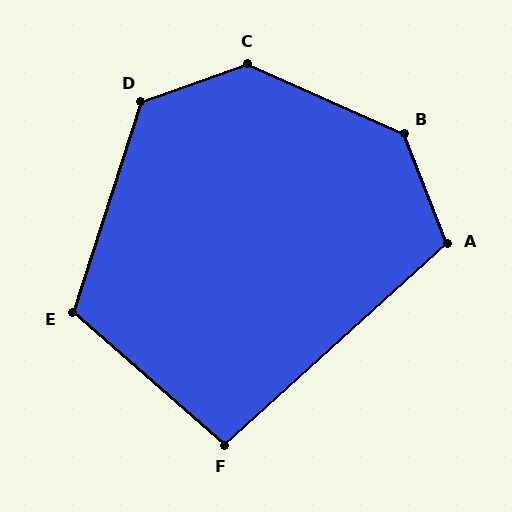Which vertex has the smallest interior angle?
F, at approximately 97 degrees.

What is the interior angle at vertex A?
Approximately 111 degrees (obtuse).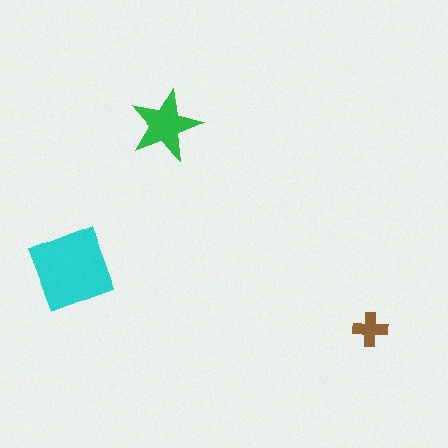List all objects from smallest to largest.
The brown cross, the green star, the cyan square.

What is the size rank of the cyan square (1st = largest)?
1st.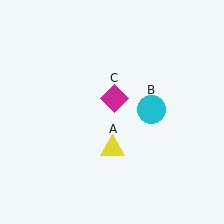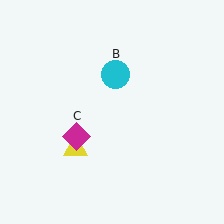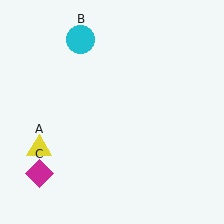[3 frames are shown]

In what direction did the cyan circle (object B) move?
The cyan circle (object B) moved up and to the left.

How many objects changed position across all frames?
3 objects changed position: yellow triangle (object A), cyan circle (object B), magenta diamond (object C).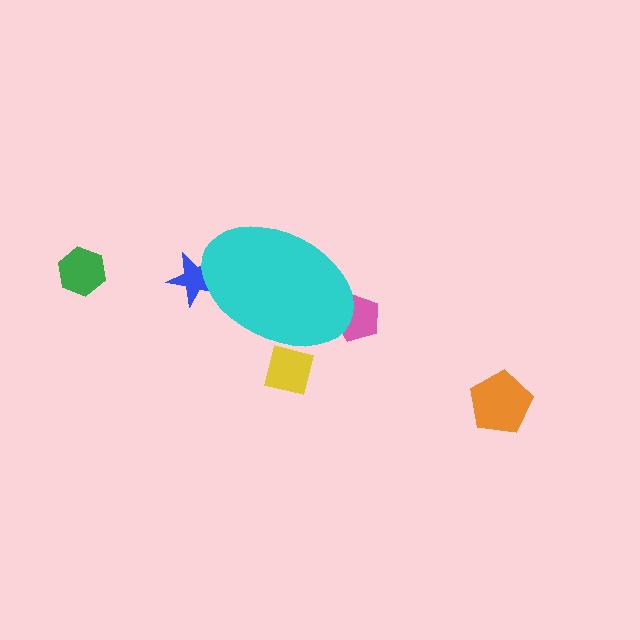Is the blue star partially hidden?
Yes, the blue star is partially hidden behind the cyan ellipse.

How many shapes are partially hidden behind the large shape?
3 shapes are partially hidden.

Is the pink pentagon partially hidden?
Yes, the pink pentagon is partially hidden behind the cyan ellipse.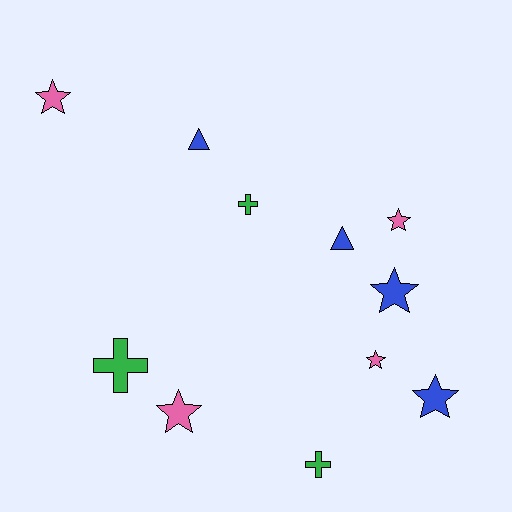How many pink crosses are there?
There are no pink crosses.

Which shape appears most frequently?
Star, with 6 objects.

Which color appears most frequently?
Pink, with 4 objects.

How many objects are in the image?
There are 11 objects.